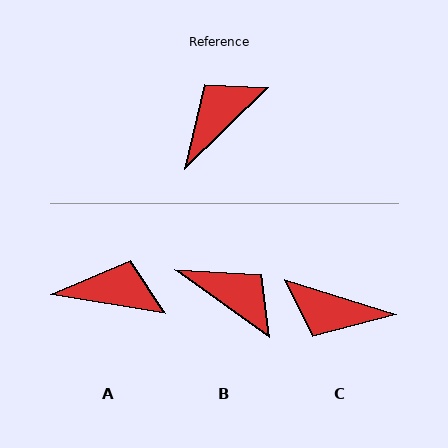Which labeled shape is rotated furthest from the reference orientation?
C, about 118 degrees away.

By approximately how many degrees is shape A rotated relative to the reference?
Approximately 54 degrees clockwise.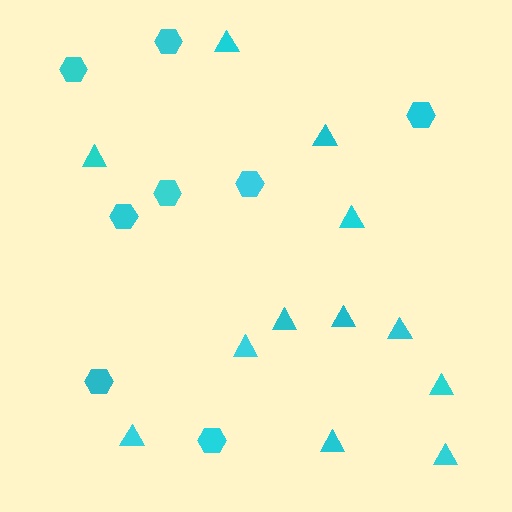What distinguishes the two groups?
There are 2 groups: one group of triangles (12) and one group of hexagons (8).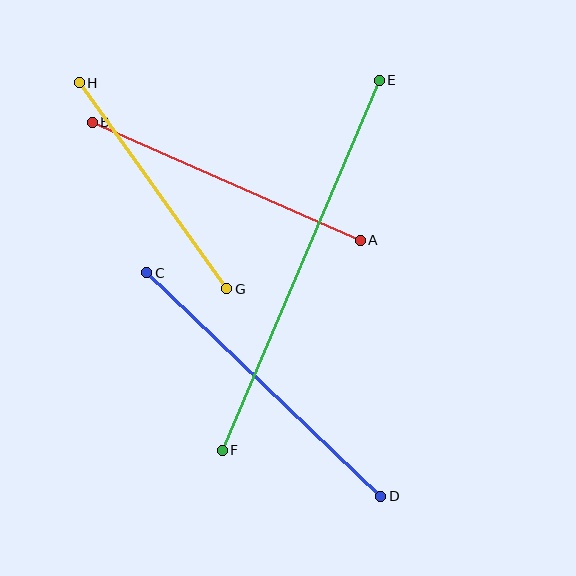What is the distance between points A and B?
The distance is approximately 293 pixels.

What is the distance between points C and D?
The distance is approximately 324 pixels.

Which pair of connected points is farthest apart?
Points E and F are farthest apart.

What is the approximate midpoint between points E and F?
The midpoint is at approximately (301, 265) pixels.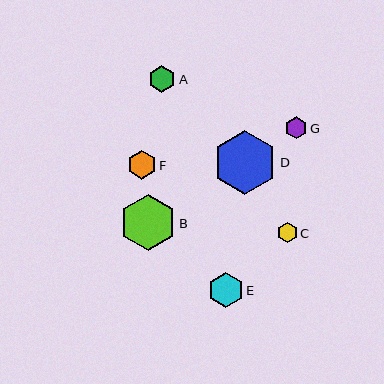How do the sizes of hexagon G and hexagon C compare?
Hexagon G and hexagon C are approximately the same size.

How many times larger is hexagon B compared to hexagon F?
Hexagon B is approximately 1.9 times the size of hexagon F.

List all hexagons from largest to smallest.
From largest to smallest: D, B, E, F, A, G, C.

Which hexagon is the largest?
Hexagon D is the largest with a size of approximately 64 pixels.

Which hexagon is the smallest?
Hexagon C is the smallest with a size of approximately 20 pixels.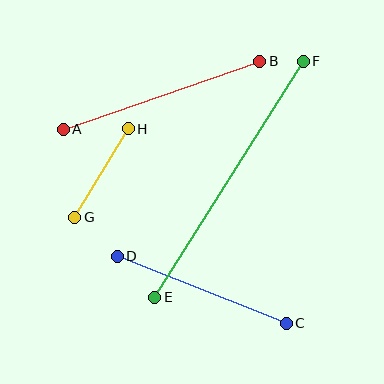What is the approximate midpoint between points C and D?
The midpoint is at approximately (202, 290) pixels.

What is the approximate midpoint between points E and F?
The midpoint is at approximately (229, 179) pixels.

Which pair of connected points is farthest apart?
Points E and F are farthest apart.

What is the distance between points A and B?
The distance is approximately 208 pixels.